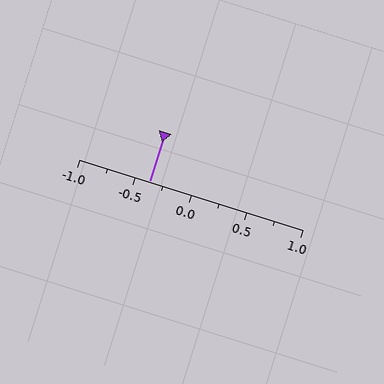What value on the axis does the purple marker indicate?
The marker indicates approximately -0.38.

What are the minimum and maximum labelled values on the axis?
The axis runs from -1.0 to 1.0.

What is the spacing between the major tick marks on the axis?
The major ticks are spaced 0.5 apart.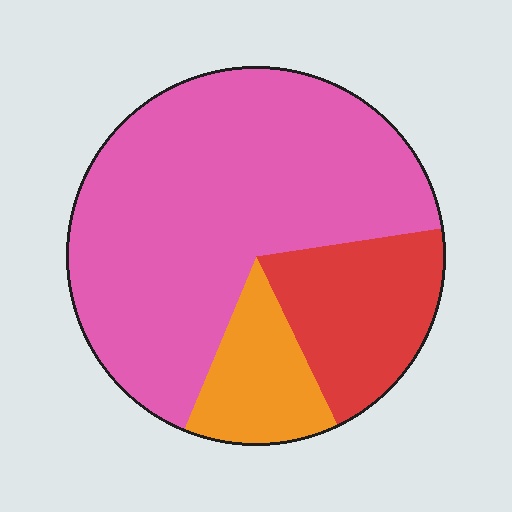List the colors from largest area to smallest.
From largest to smallest: pink, red, orange.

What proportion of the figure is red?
Red covers about 20% of the figure.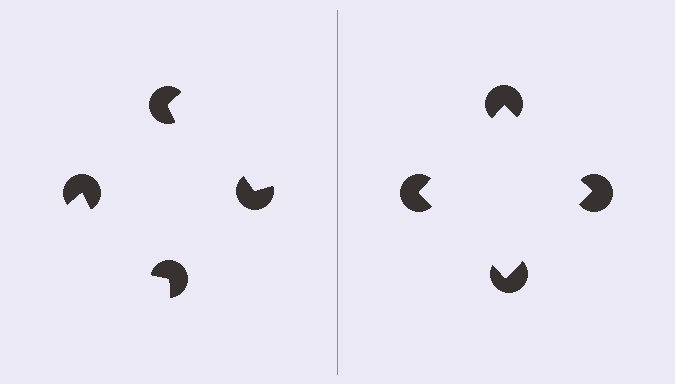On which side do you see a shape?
An illusory square appears on the right side. On the left side the wedge cuts are rotated, so no coherent shape forms.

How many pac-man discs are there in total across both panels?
8 — 4 on each side.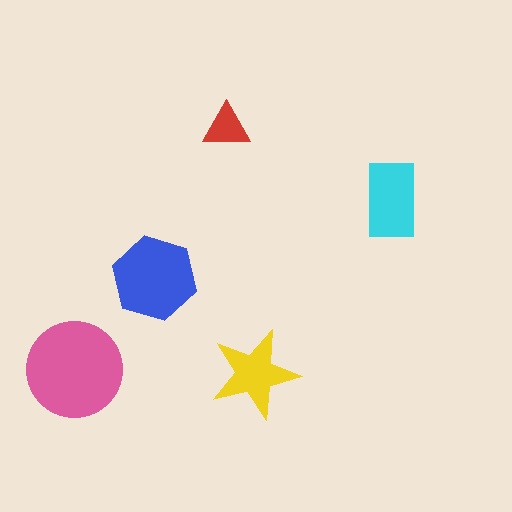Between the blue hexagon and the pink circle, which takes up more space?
The pink circle.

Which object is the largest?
The pink circle.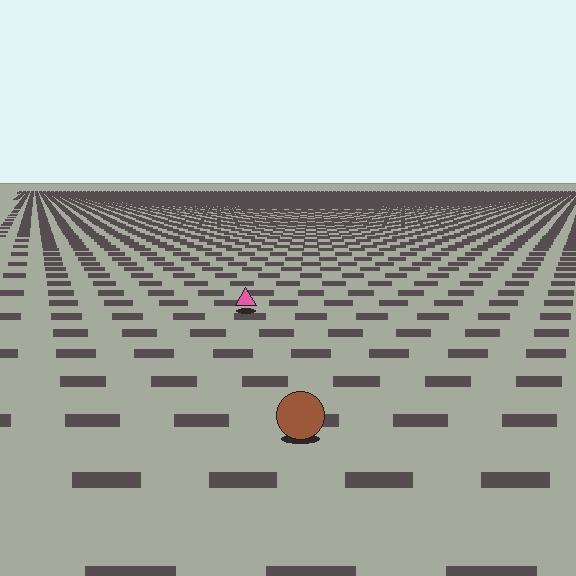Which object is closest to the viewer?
The brown circle is closest. The texture marks near it are larger and more spread out.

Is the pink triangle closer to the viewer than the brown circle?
No. The brown circle is closer — you can tell from the texture gradient: the ground texture is coarser near it.